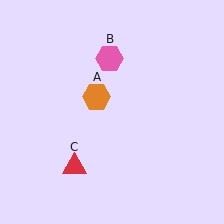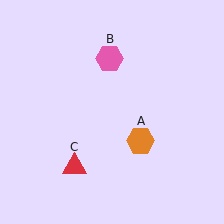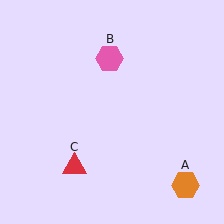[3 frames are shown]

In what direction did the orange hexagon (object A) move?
The orange hexagon (object A) moved down and to the right.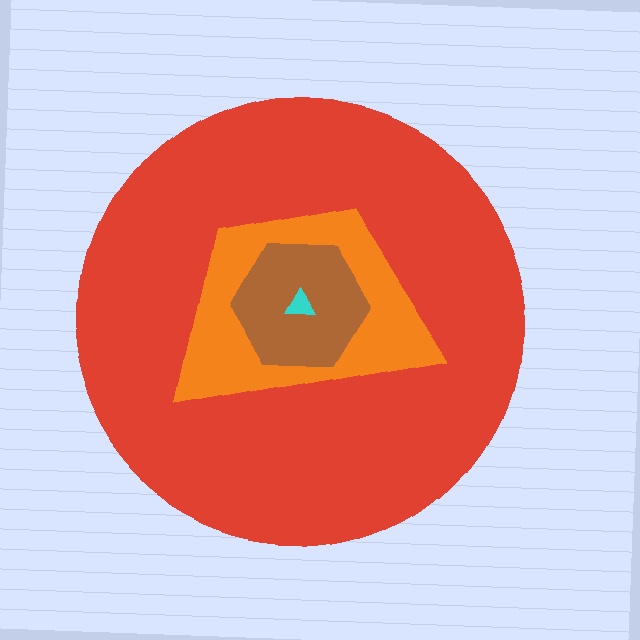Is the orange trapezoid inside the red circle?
Yes.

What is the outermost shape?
The red circle.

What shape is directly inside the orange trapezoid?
The brown hexagon.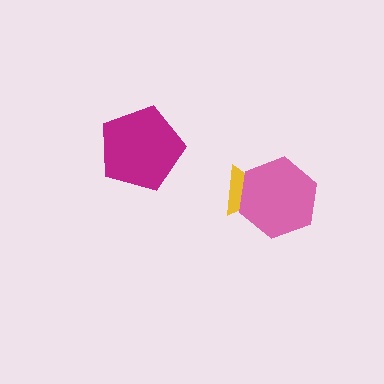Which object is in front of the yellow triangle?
The pink hexagon is in front of the yellow triangle.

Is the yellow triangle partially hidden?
Yes, it is partially covered by another shape.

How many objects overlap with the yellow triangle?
1 object overlaps with the yellow triangle.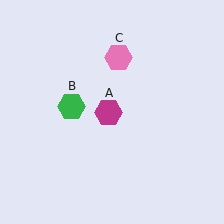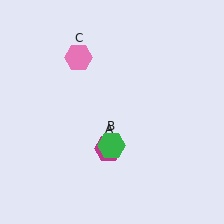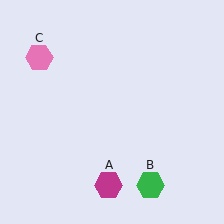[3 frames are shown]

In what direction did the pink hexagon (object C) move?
The pink hexagon (object C) moved left.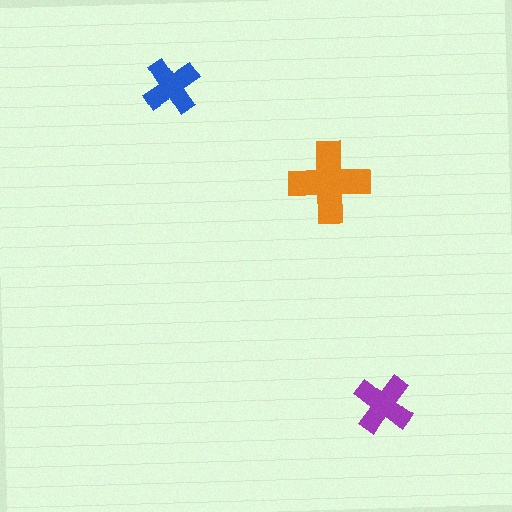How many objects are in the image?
There are 3 objects in the image.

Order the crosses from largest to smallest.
the orange one, the purple one, the blue one.